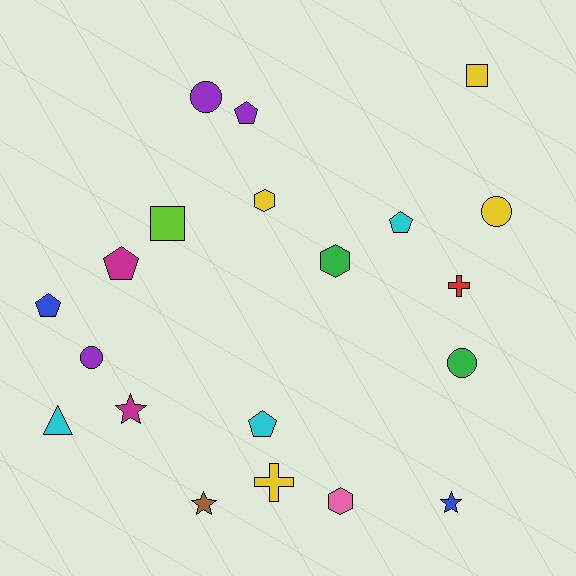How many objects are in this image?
There are 20 objects.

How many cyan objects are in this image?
There are 3 cyan objects.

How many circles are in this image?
There are 4 circles.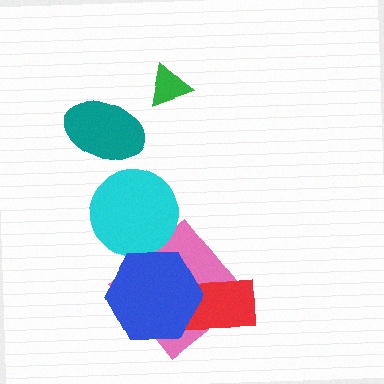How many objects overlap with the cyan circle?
0 objects overlap with the cyan circle.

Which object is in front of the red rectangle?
The blue hexagon is in front of the red rectangle.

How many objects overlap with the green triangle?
0 objects overlap with the green triangle.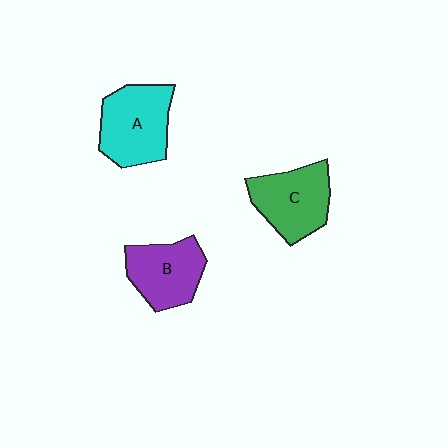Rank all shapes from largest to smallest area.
From largest to smallest: A (cyan), C (green), B (purple).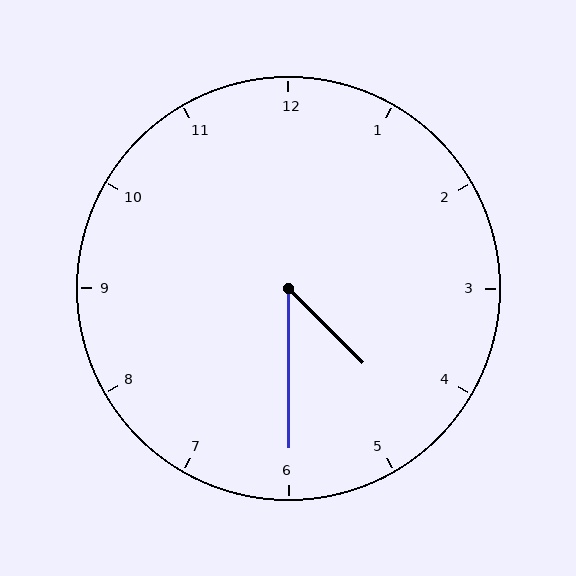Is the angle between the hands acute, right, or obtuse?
It is acute.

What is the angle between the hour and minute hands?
Approximately 45 degrees.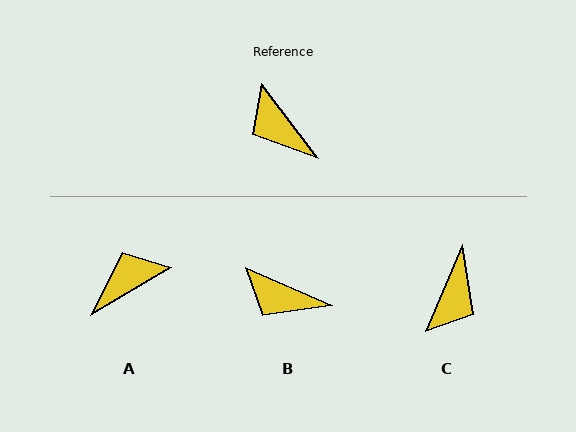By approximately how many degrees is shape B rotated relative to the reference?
Approximately 29 degrees counter-clockwise.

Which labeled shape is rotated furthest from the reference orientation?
C, about 120 degrees away.